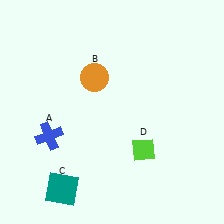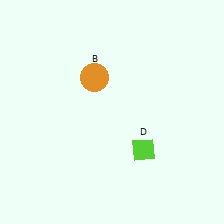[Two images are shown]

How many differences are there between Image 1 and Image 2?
There are 2 differences between the two images.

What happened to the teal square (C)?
The teal square (C) was removed in Image 2. It was in the bottom-left area of Image 1.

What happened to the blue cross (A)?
The blue cross (A) was removed in Image 2. It was in the bottom-left area of Image 1.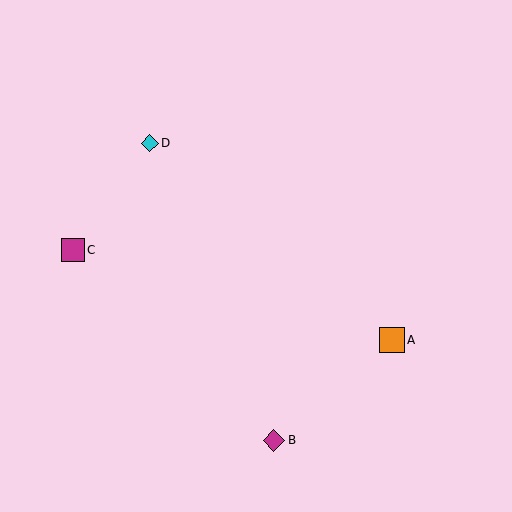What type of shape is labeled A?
Shape A is an orange square.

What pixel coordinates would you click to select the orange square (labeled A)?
Click at (392, 340) to select the orange square A.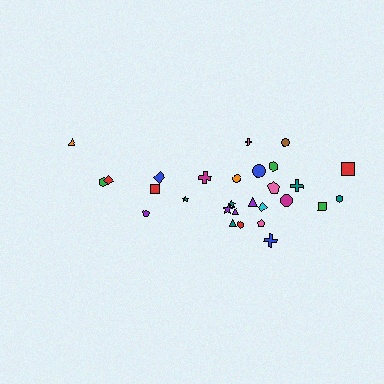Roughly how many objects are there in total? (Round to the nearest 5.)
Roughly 30 objects in total.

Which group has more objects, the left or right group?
The right group.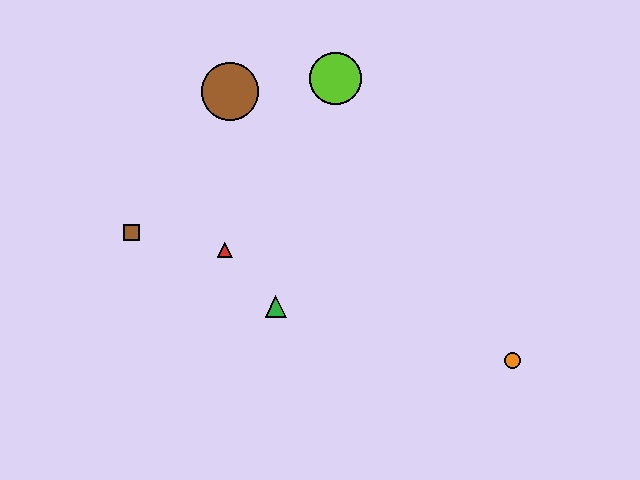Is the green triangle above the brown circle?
No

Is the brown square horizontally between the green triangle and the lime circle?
No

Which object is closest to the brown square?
The red triangle is closest to the brown square.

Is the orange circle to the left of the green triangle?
No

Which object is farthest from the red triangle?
The orange circle is farthest from the red triangle.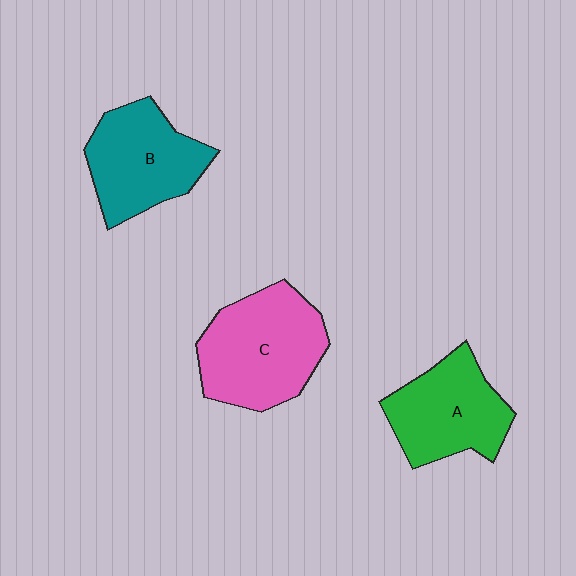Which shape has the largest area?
Shape C (pink).